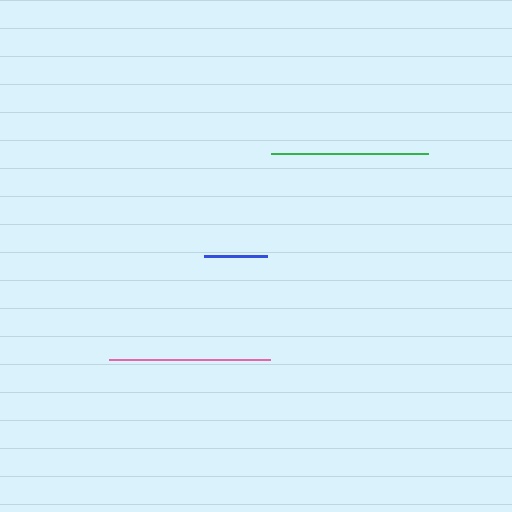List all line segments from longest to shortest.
From longest to shortest: pink, green, blue.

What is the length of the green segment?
The green segment is approximately 157 pixels long.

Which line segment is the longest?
The pink line is the longest at approximately 161 pixels.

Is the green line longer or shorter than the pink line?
The pink line is longer than the green line.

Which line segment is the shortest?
The blue line is the shortest at approximately 63 pixels.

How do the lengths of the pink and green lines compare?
The pink and green lines are approximately the same length.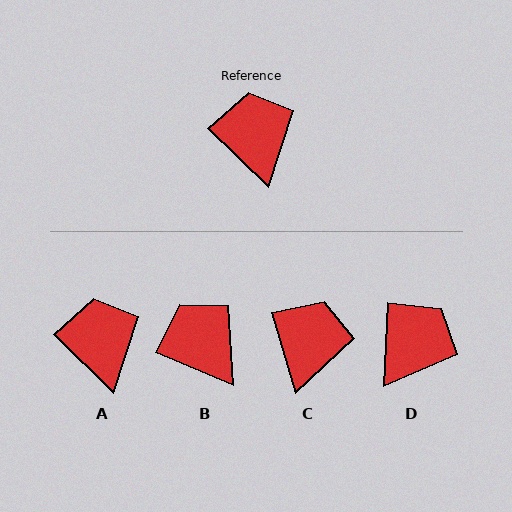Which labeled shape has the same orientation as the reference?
A.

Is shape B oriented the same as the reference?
No, it is off by about 21 degrees.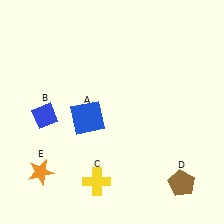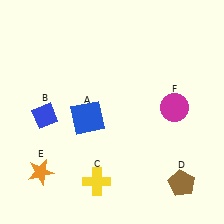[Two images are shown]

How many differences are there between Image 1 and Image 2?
There is 1 difference between the two images.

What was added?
A magenta circle (F) was added in Image 2.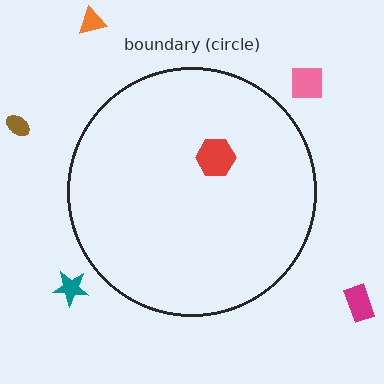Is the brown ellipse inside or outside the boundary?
Outside.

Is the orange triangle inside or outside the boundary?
Outside.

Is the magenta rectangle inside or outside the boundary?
Outside.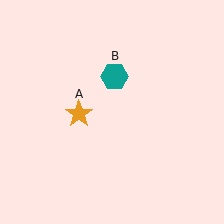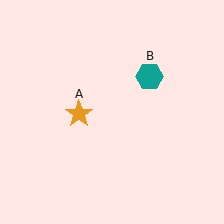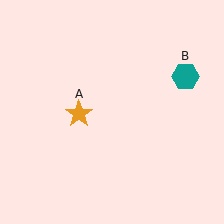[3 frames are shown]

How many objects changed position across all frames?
1 object changed position: teal hexagon (object B).